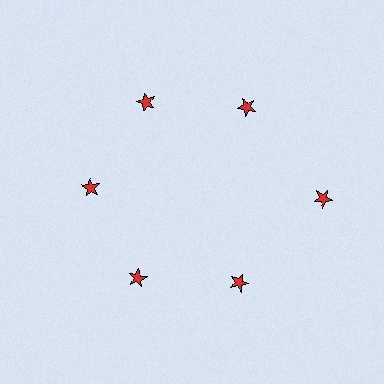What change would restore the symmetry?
The symmetry would be restored by moving it inward, back onto the ring so that all 6 stars sit at equal angles and equal distance from the center.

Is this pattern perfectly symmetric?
No. The 6 red stars are arranged in a ring, but one element near the 3 o'clock position is pushed outward from the center, breaking the 6-fold rotational symmetry.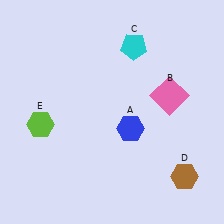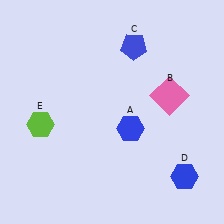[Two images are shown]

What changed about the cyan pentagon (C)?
In Image 1, C is cyan. In Image 2, it changed to blue.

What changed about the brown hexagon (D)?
In Image 1, D is brown. In Image 2, it changed to blue.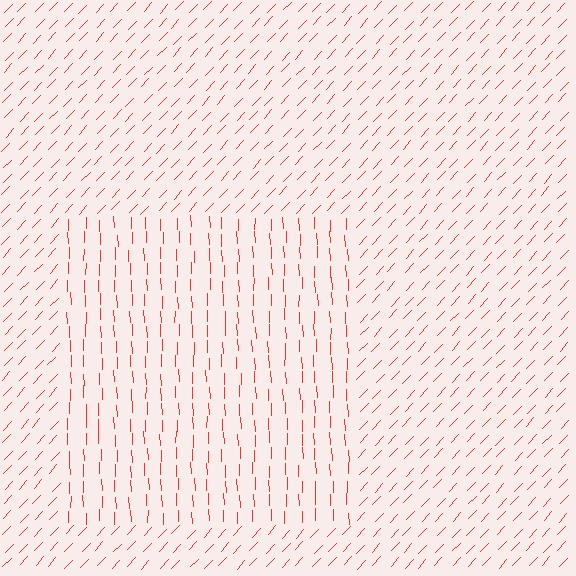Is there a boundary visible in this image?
Yes, there is a texture boundary formed by a change in line orientation.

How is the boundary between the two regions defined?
The boundary is defined purely by a change in line orientation (approximately 45 degrees difference). All lines are the same color and thickness.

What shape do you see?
I see a rectangle.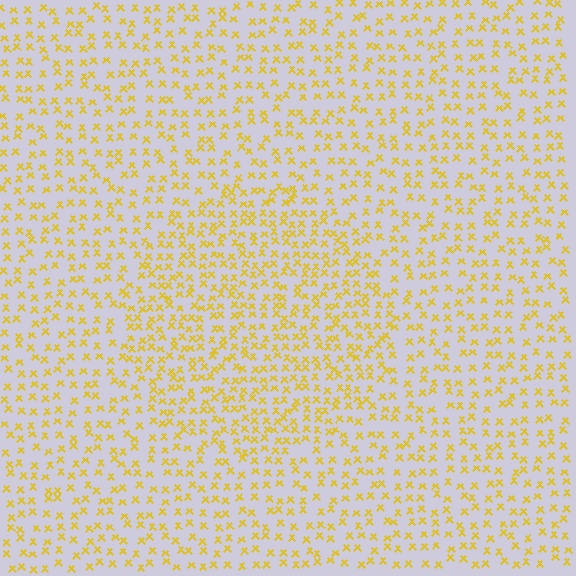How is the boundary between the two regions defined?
The boundary is defined by a change in element density (approximately 1.6x ratio). All elements are the same color, size, and shape.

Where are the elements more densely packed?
The elements are more densely packed inside the circle boundary.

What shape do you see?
I see a circle.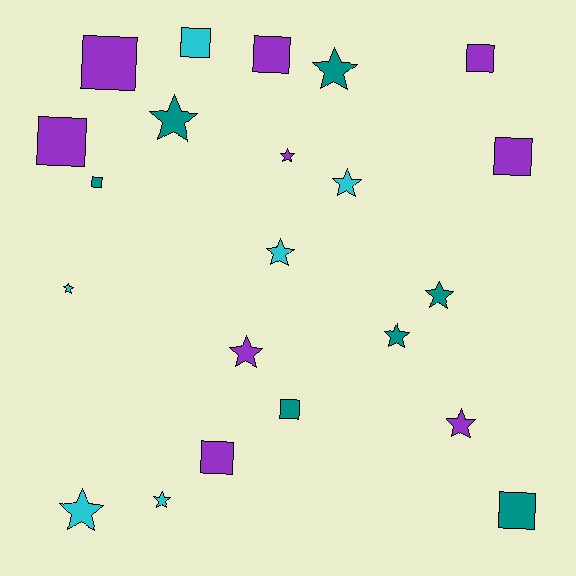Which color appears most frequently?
Purple, with 9 objects.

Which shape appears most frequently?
Star, with 12 objects.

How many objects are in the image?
There are 22 objects.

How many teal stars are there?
There are 4 teal stars.